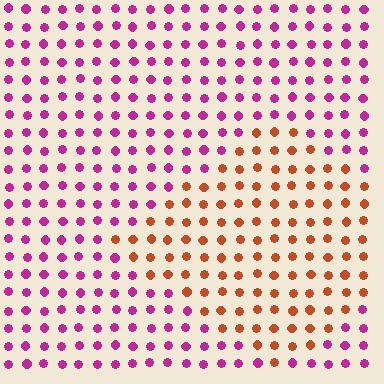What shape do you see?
I see a diamond.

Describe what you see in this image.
The image is filled with small magenta elements in a uniform arrangement. A diamond-shaped region is visible where the elements are tinted to a slightly different hue, forming a subtle color boundary.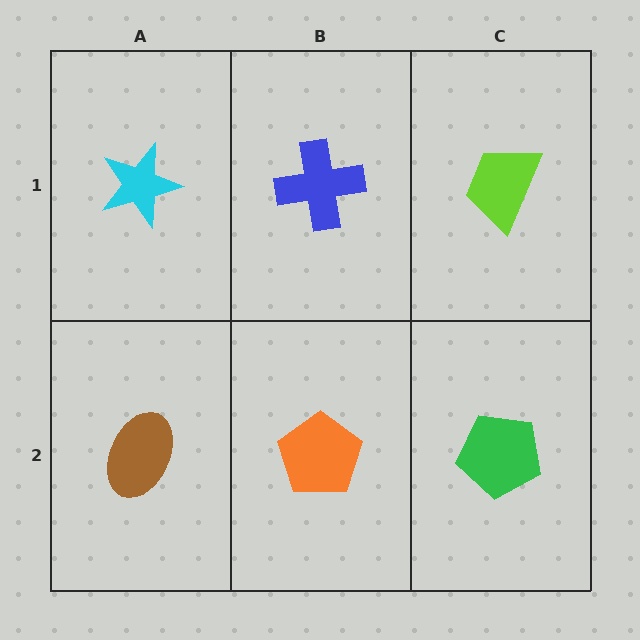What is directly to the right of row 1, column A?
A blue cross.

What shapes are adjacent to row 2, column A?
A cyan star (row 1, column A), an orange pentagon (row 2, column B).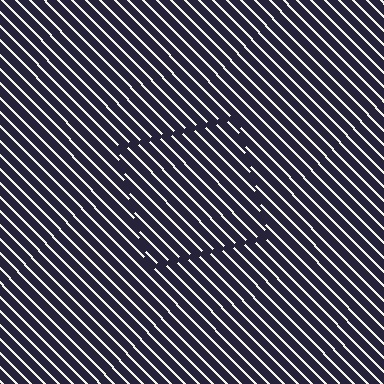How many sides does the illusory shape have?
4 sides — the line-ends trace a square.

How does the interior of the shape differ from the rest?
The interior of the shape contains the same grating, shifted by half a period — the contour is defined by the phase discontinuity where line-ends from the inner and outer gratings abut.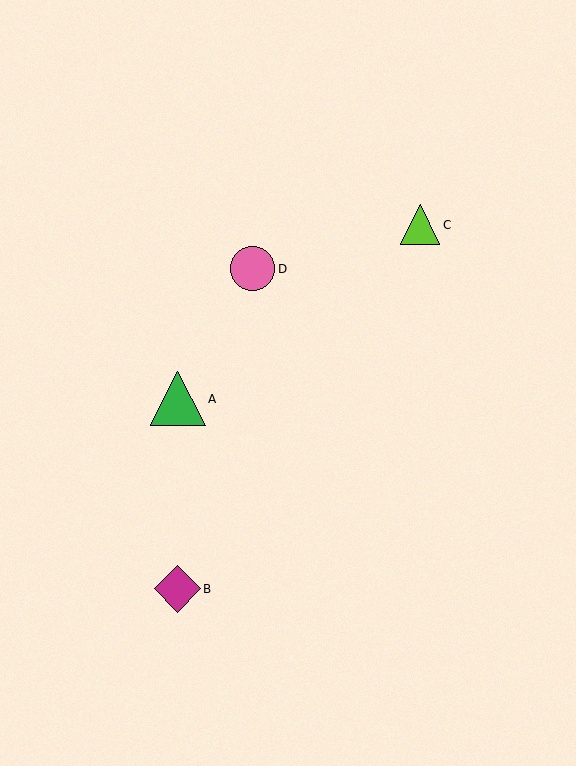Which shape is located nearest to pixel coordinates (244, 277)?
The pink circle (labeled D) at (253, 269) is nearest to that location.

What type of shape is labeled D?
Shape D is a pink circle.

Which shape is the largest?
The green triangle (labeled A) is the largest.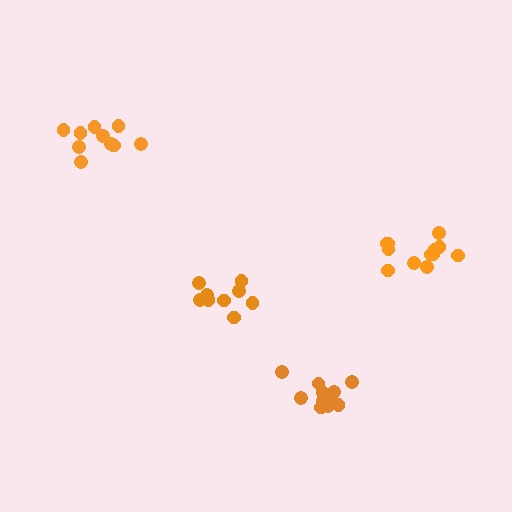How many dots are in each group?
Group 1: 9 dots, Group 2: 12 dots, Group 3: 13 dots, Group 4: 10 dots (44 total).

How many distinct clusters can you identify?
There are 4 distinct clusters.